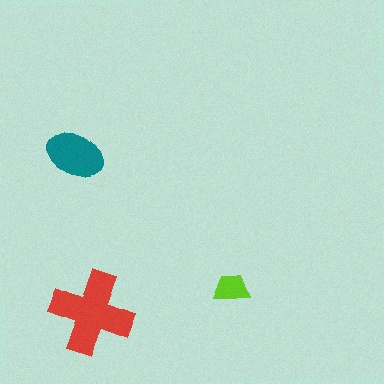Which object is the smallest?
The lime trapezoid.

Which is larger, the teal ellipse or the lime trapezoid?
The teal ellipse.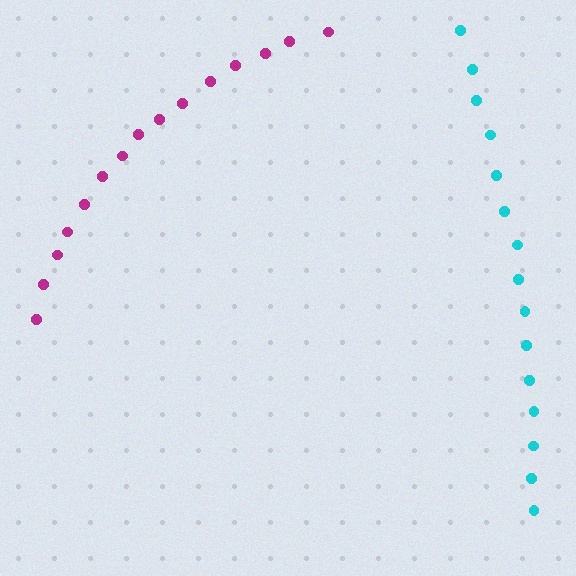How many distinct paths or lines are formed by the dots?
There are 2 distinct paths.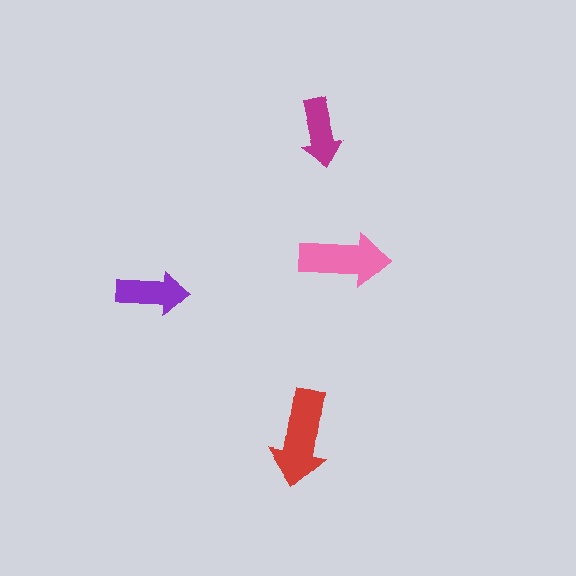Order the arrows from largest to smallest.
the red one, the pink one, the purple one, the magenta one.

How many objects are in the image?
There are 4 objects in the image.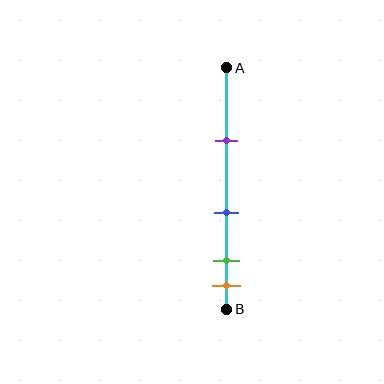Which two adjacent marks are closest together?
The green and orange marks are the closest adjacent pair.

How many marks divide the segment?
There are 4 marks dividing the segment.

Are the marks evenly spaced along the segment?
No, the marks are not evenly spaced.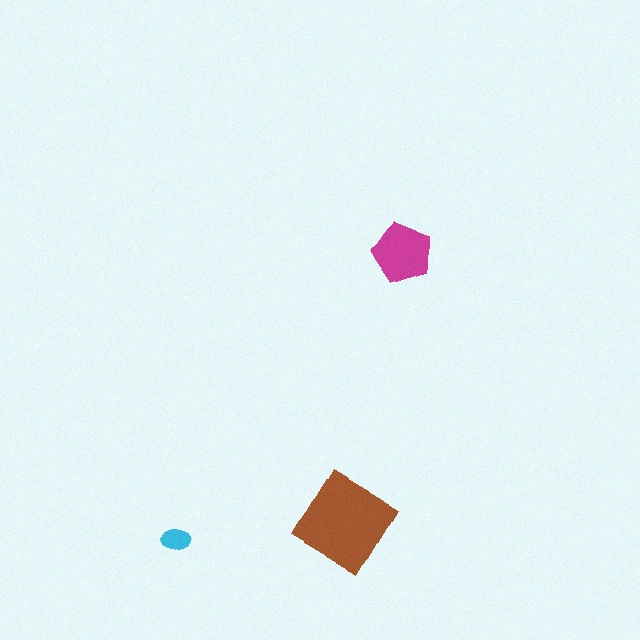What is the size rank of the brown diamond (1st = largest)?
1st.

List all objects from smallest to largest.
The cyan ellipse, the magenta pentagon, the brown diamond.